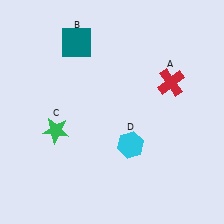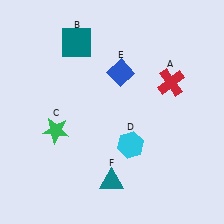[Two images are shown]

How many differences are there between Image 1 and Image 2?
There are 2 differences between the two images.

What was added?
A blue diamond (E), a teal triangle (F) were added in Image 2.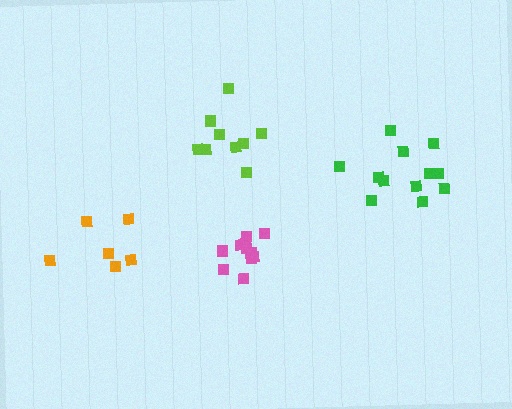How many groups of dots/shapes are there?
There are 4 groups.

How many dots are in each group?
Group 1: 9 dots, Group 2: 12 dots, Group 3: 6 dots, Group 4: 12 dots (39 total).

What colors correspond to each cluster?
The clusters are colored: lime, pink, orange, green.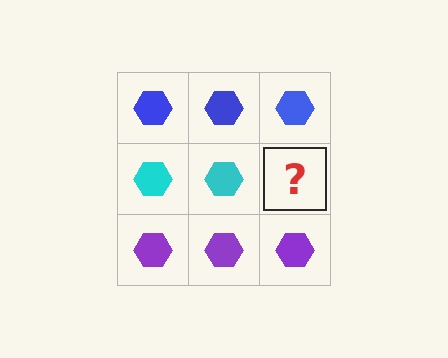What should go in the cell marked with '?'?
The missing cell should contain a cyan hexagon.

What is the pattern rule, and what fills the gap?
The rule is that each row has a consistent color. The gap should be filled with a cyan hexagon.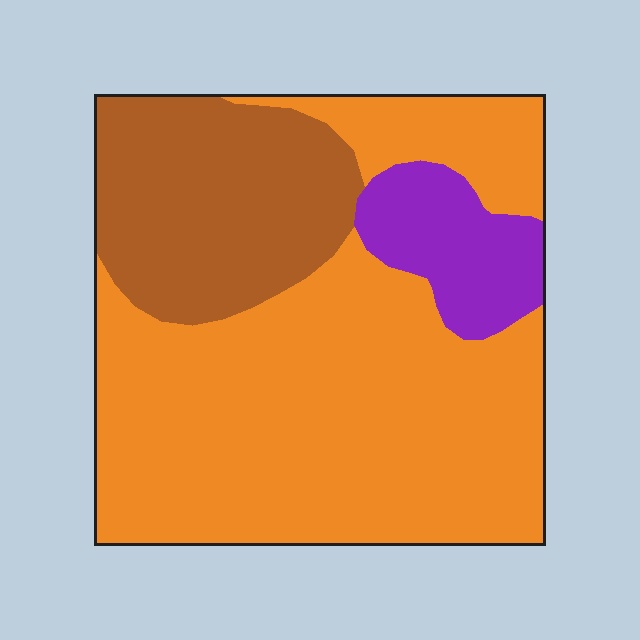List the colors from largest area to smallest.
From largest to smallest: orange, brown, purple.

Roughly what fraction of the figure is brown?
Brown covers 25% of the figure.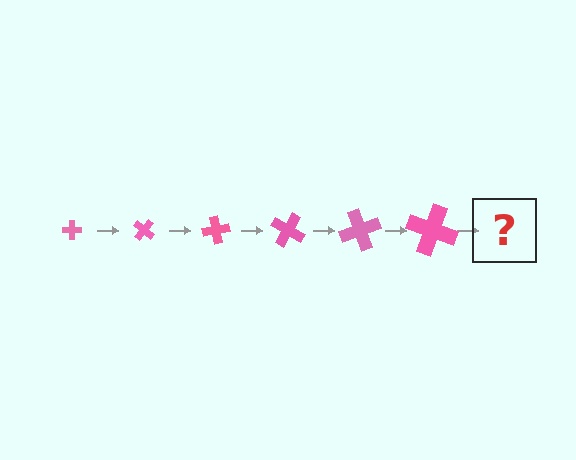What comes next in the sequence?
The next element should be a cross, larger than the previous one and rotated 240 degrees from the start.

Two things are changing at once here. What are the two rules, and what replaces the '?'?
The two rules are that the cross grows larger each step and it rotates 40 degrees each step. The '?' should be a cross, larger than the previous one and rotated 240 degrees from the start.